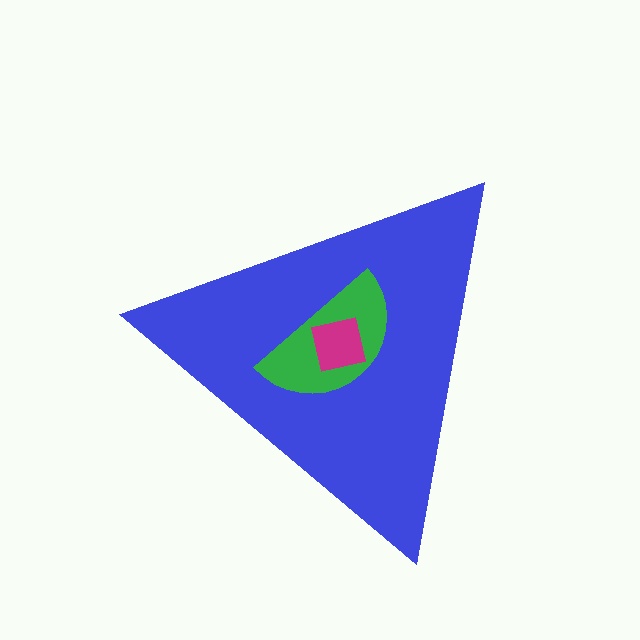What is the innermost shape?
The magenta square.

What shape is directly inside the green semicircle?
The magenta square.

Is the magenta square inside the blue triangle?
Yes.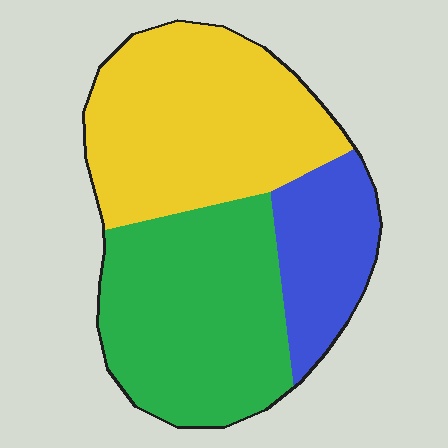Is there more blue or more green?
Green.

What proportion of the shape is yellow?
Yellow takes up about two fifths (2/5) of the shape.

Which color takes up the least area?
Blue, at roughly 20%.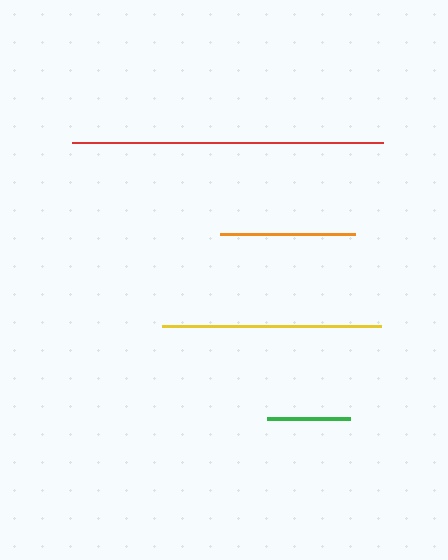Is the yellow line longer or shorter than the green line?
The yellow line is longer than the green line.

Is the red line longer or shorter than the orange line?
The red line is longer than the orange line.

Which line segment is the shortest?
The green line is the shortest at approximately 83 pixels.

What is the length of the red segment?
The red segment is approximately 311 pixels long.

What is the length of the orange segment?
The orange segment is approximately 135 pixels long.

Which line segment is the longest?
The red line is the longest at approximately 311 pixels.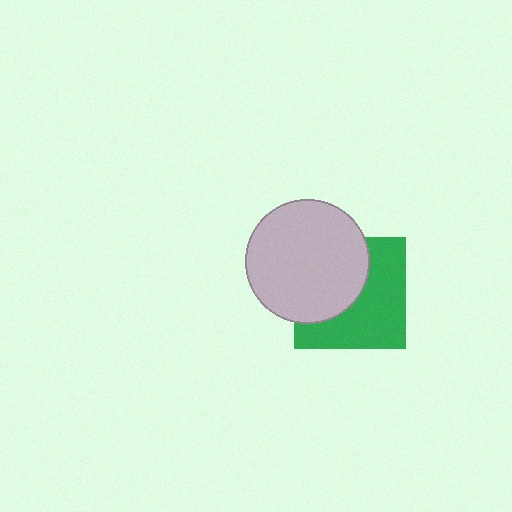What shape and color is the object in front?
The object in front is a light gray circle.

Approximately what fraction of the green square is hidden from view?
Roughly 46% of the green square is hidden behind the light gray circle.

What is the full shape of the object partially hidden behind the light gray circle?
The partially hidden object is a green square.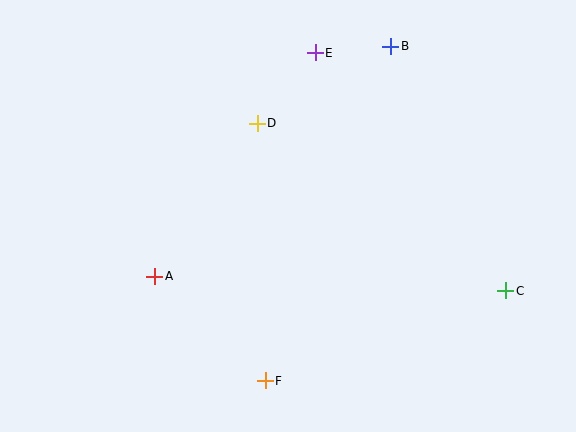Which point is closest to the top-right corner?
Point B is closest to the top-right corner.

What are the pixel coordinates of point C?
Point C is at (506, 291).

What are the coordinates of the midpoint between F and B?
The midpoint between F and B is at (328, 214).